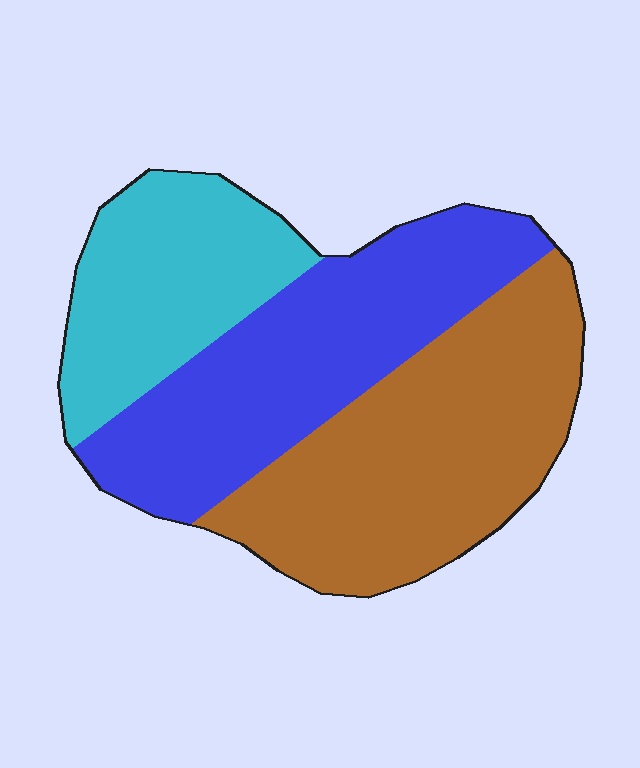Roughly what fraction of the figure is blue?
Blue takes up about three eighths (3/8) of the figure.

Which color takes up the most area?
Brown, at roughly 40%.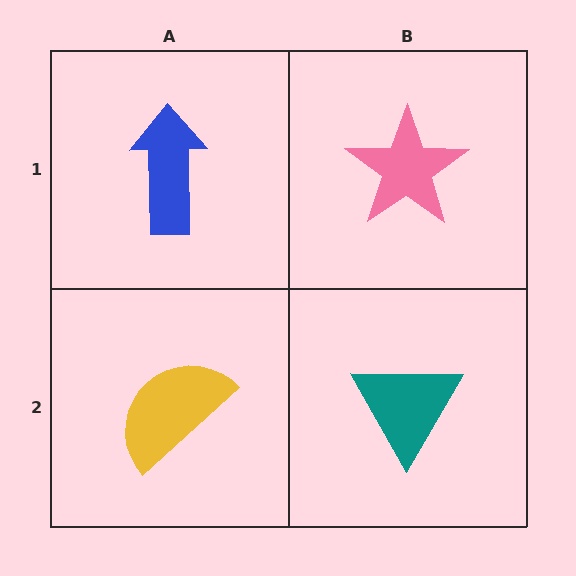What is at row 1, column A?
A blue arrow.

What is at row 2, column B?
A teal triangle.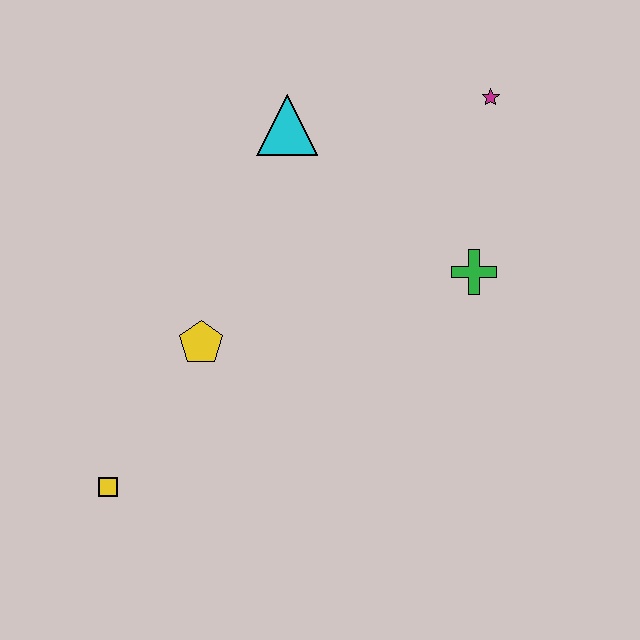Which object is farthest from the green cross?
The yellow square is farthest from the green cross.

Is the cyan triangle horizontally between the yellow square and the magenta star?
Yes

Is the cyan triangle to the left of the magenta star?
Yes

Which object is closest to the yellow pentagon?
The yellow square is closest to the yellow pentagon.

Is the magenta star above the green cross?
Yes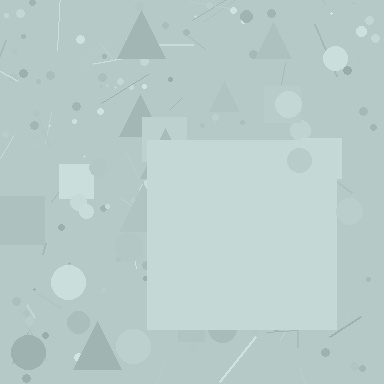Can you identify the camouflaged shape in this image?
The camouflaged shape is a square.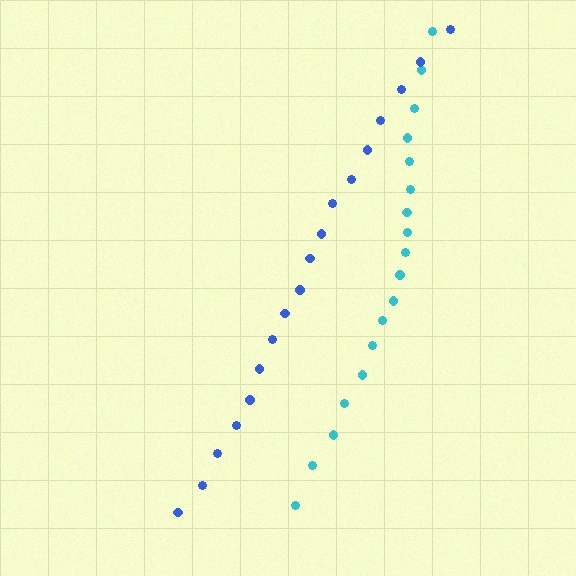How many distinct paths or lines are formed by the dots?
There are 2 distinct paths.